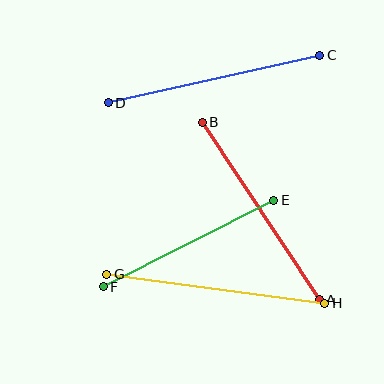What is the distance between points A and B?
The distance is approximately 212 pixels.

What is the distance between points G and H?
The distance is approximately 220 pixels.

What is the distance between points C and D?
The distance is approximately 217 pixels.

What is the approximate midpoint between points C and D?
The midpoint is at approximately (214, 79) pixels.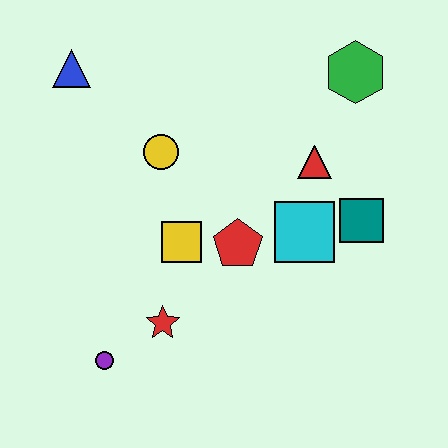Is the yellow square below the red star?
No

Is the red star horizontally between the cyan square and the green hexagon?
No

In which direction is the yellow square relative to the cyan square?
The yellow square is to the left of the cyan square.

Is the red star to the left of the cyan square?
Yes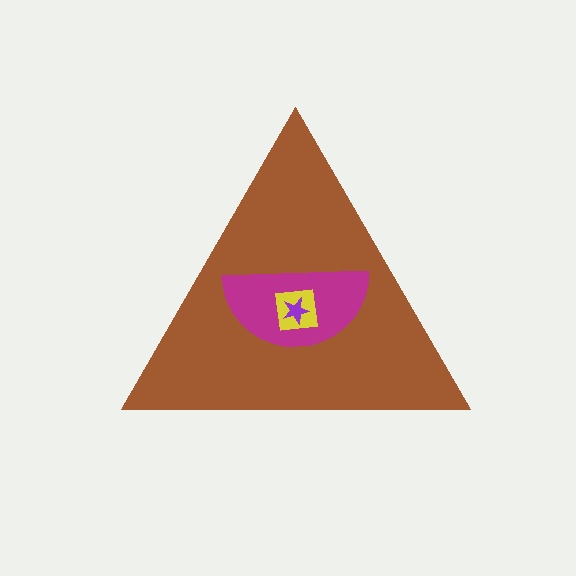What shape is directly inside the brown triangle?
The magenta semicircle.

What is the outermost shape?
The brown triangle.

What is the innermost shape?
The purple star.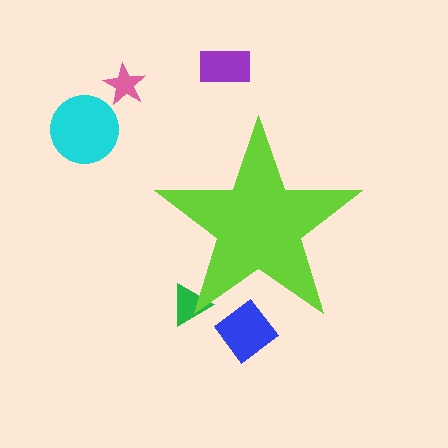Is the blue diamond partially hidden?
Yes, the blue diamond is partially hidden behind the lime star.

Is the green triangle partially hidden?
Yes, the green triangle is partially hidden behind the lime star.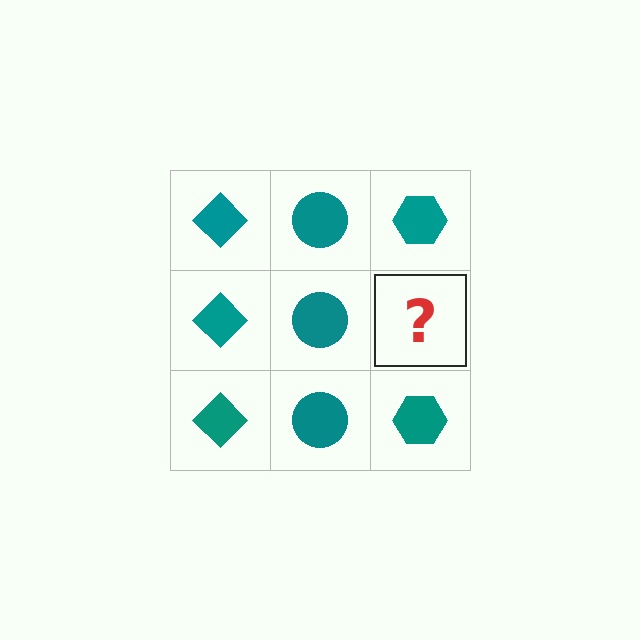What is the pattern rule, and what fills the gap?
The rule is that each column has a consistent shape. The gap should be filled with a teal hexagon.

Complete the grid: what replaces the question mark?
The question mark should be replaced with a teal hexagon.